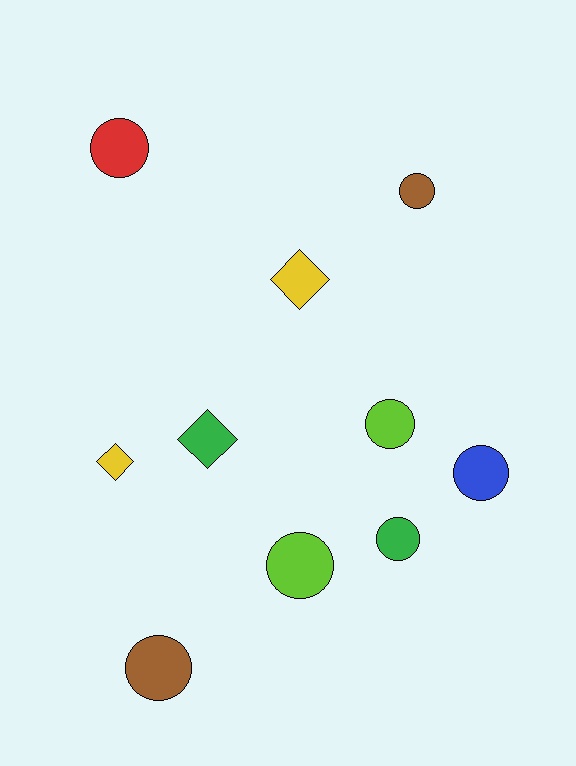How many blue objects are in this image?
There is 1 blue object.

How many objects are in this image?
There are 10 objects.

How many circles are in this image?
There are 7 circles.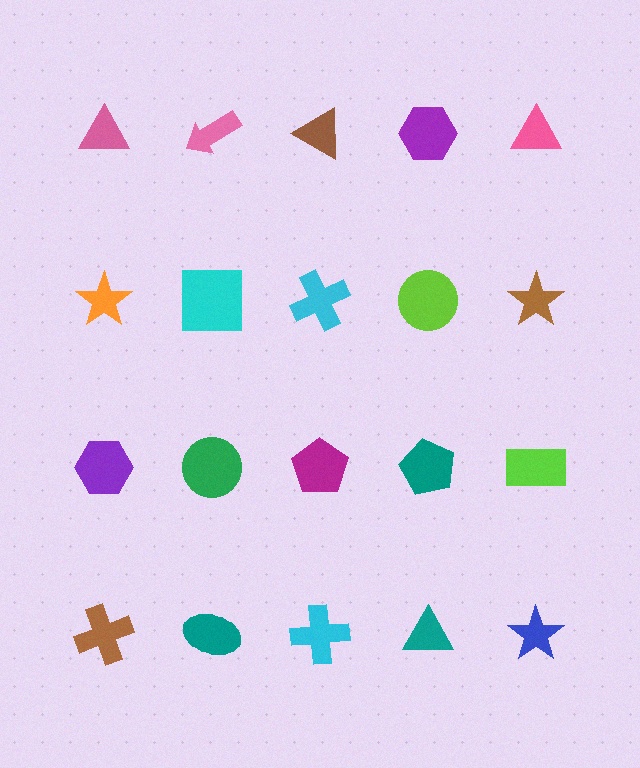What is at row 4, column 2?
A teal ellipse.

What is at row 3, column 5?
A lime rectangle.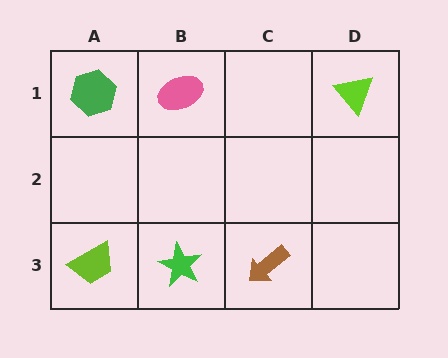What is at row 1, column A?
A green hexagon.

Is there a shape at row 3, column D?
No, that cell is empty.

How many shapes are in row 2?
0 shapes.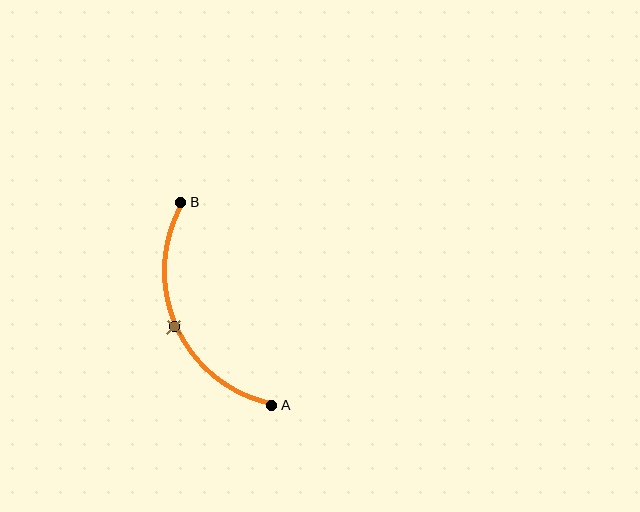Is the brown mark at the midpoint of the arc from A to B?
Yes. The brown mark lies on the arc at equal arc-length from both A and B — it is the arc midpoint.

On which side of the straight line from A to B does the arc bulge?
The arc bulges to the left of the straight line connecting A and B.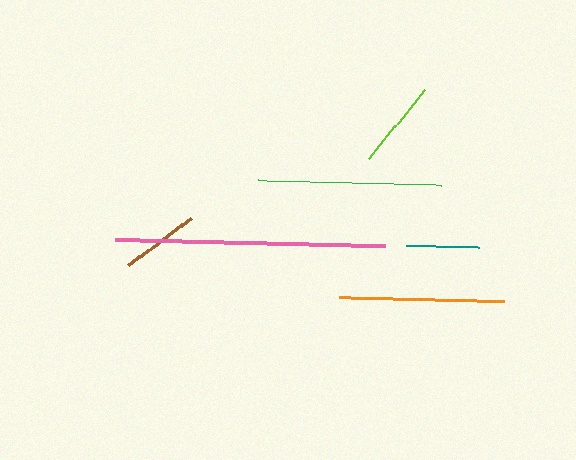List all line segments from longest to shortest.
From longest to shortest: pink, green, orange, lime, brown, teal.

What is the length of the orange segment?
The orange segment is approximately 165 pixels long.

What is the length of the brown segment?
The brown segment is approximately 79 pixels long.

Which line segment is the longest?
The pink line is the longest at approximately 270 pixels.